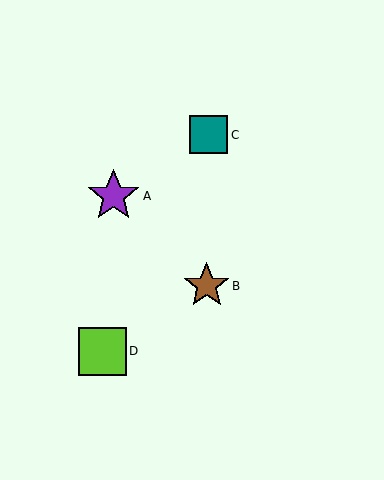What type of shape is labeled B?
Shape B is a brown star.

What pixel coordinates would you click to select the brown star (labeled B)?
Click at (207, 286) to select the brown star B.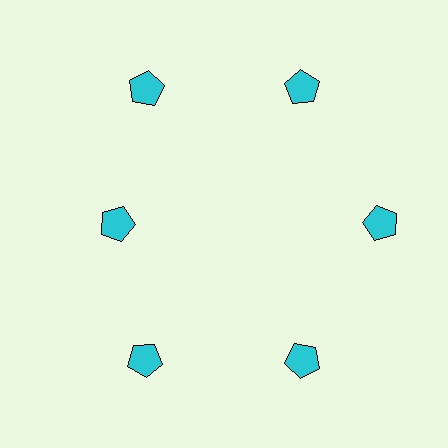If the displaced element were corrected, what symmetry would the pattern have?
It would have 6-fold rotational symmetry — the pattern would map onto itself every 60 degrees.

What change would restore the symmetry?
The symmetry would be restored by moving it outward, back onto the ring so that all 6 pentagons sit at equal angles and equal distance from the center.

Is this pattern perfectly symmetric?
No. The 6 cyan pentagons are arranged in a ring, but one element near the 9 o'clock position is pulled inward toward the center, breaking the 6-fold rotational symmetry.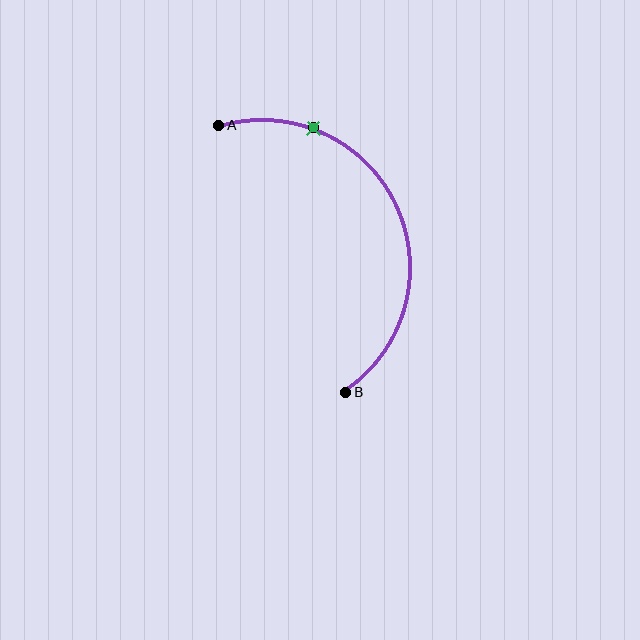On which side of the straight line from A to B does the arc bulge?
The arc bulges to the right of the straight line connecting A and B.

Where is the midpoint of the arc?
The arc midpoint is the point on the curve farthest from the straight line joining A and B. It sits to the right of that line.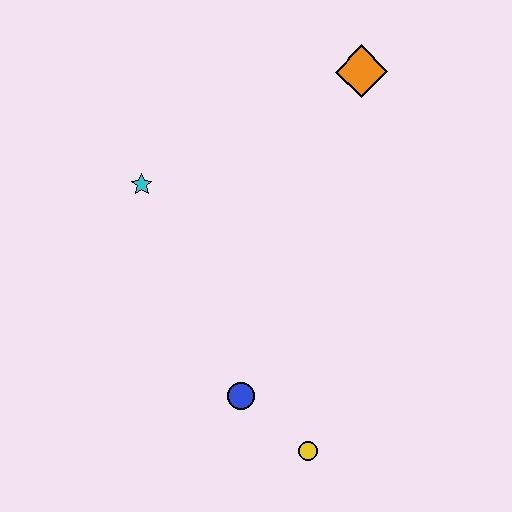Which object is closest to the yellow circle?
The blue circle is closest to the yellow circle.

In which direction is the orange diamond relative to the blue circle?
The orange diamond is above the blue circle.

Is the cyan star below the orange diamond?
Yes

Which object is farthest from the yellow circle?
The orange diamond is farthest from the yellow circle.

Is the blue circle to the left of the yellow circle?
Yes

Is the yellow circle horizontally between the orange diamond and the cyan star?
Yes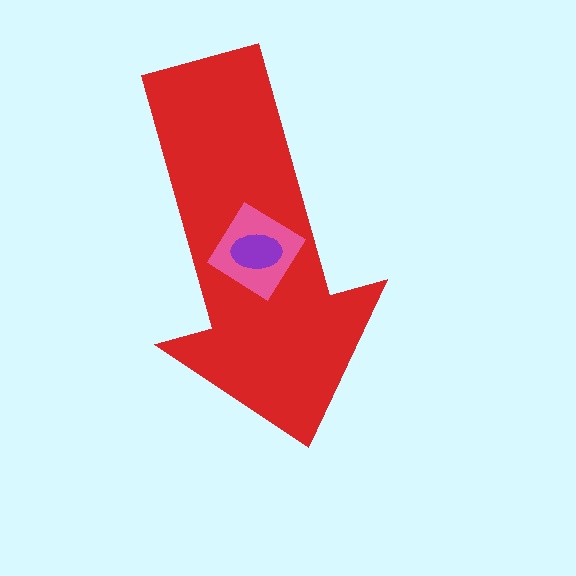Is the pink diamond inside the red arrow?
Yes.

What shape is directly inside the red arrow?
The pink diamond.